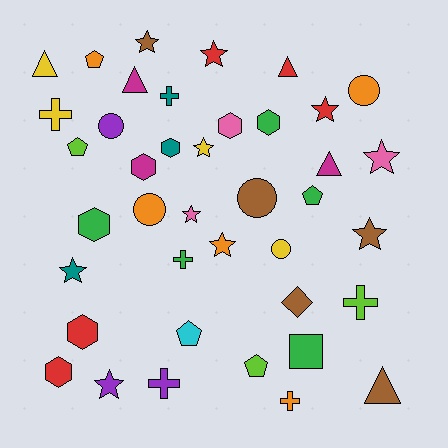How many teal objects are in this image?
There are 3 teal objects.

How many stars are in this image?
There are 10 stars.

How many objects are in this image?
There are 40 objects.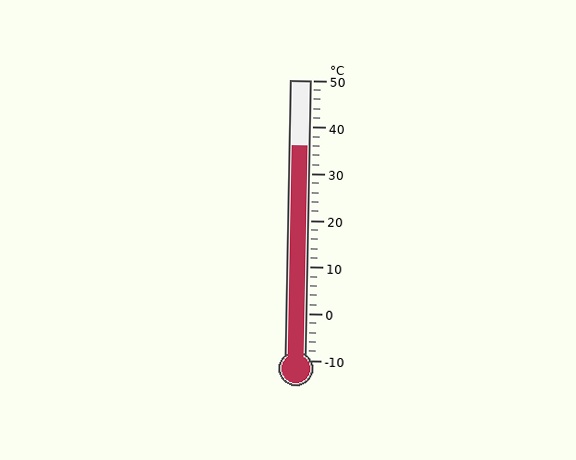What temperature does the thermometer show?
The thermometer shows approximately 36°C.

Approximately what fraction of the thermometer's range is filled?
The thermometer is filled to approximately 75% of its range.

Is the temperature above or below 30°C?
The temperature is above 30°C.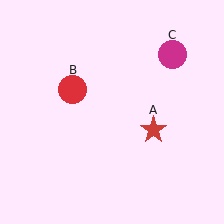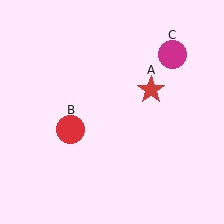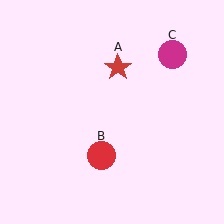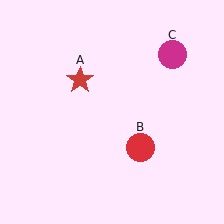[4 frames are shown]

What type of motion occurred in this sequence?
The red star (object A), red circle (object B) rotated counterclockwise around the center of the scene.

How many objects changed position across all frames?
2 objects changed position: red star (object A), red circle (object B).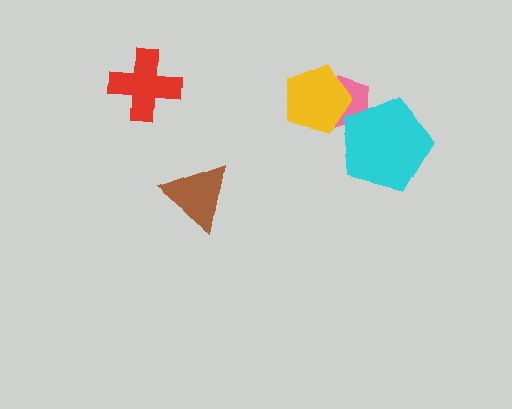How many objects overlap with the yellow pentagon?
1 object overlaps with the yellow pentagon.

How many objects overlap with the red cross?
0 objects overlap with the red cross.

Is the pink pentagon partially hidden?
Yes, it is partially covered by another shape.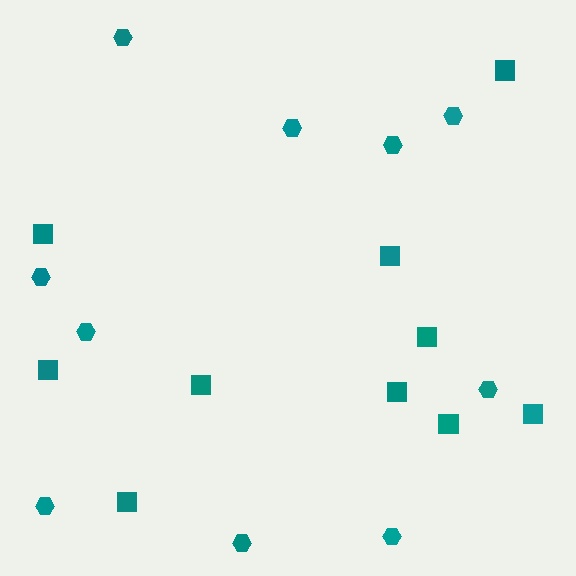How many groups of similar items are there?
There are 2 groups: one group of squares (10) and one group of hexagons (10).